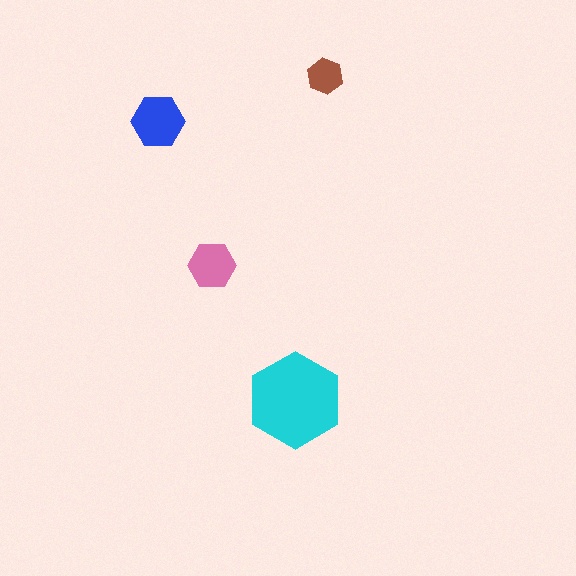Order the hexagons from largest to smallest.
the cyan one, the blue one, the pink one, the brown one.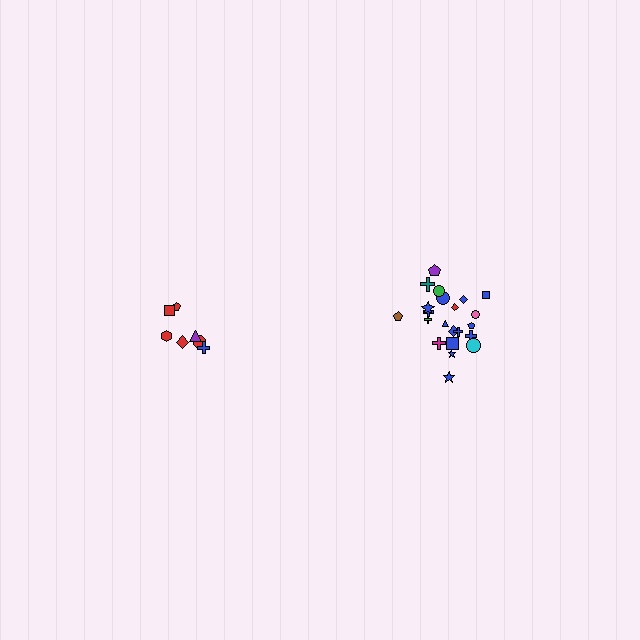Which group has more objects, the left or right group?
The right group.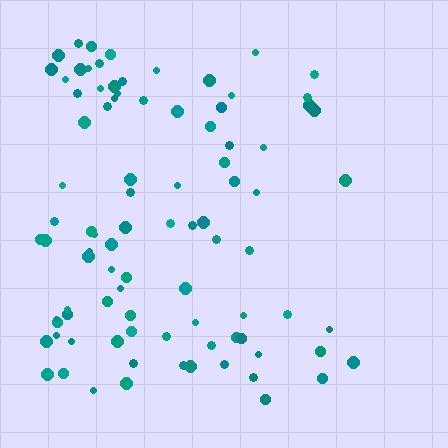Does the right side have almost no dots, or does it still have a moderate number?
Still a moderate number, just noticeably fewer than the left.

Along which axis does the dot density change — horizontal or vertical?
Horizontal.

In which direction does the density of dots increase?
From right to left, with the left side densest.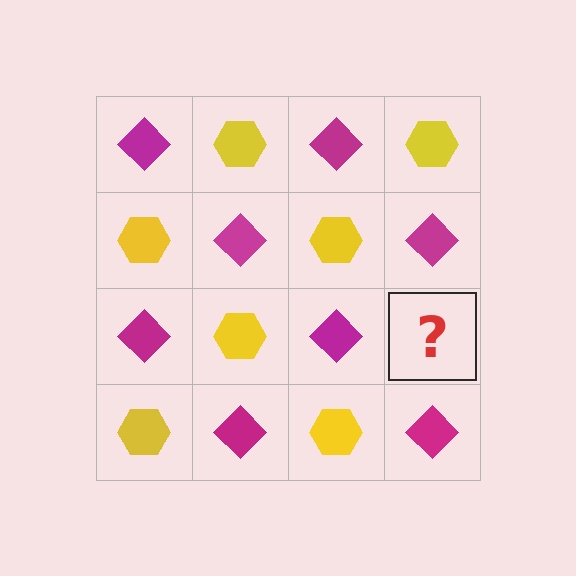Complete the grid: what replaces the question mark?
The question mark should be replaced with a yellow hexagon.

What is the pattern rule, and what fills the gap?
The rule is that it alternates magenta diamond and yellow hexagon in a checkerboard pattern. The gap should be filled with a yellow hexagon.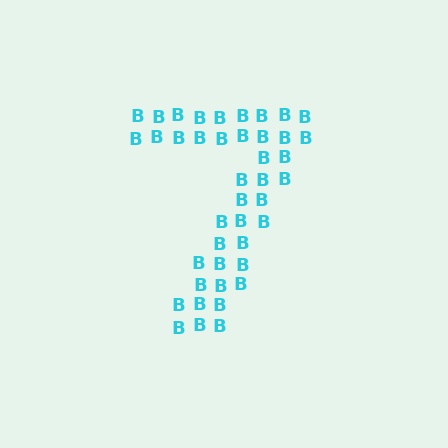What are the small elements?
The small elements are letter B's.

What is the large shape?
The large shape is the digit 7.